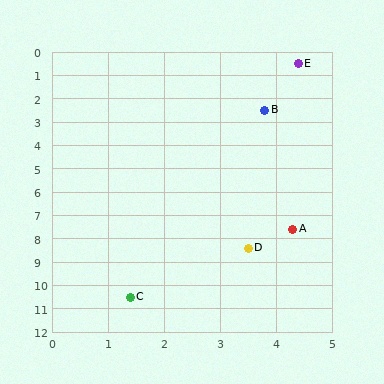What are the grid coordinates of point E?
Point E is at approximately (4.4, 0.5).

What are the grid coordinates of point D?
Point D is at approximately (3.5, 8.4).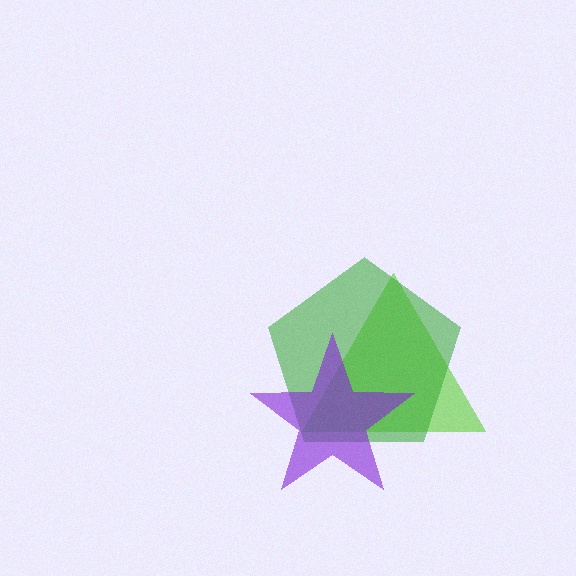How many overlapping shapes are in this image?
There are 3 overlapping shapes in the image.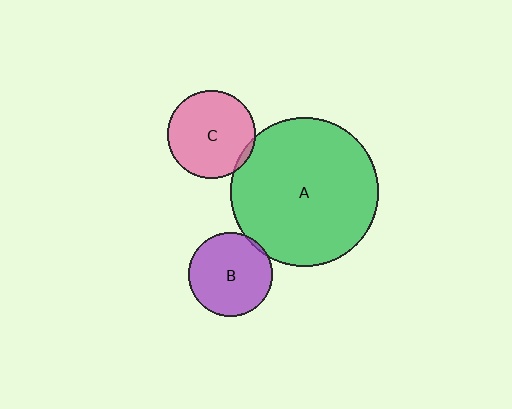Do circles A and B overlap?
Yes.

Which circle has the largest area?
Circle A (green).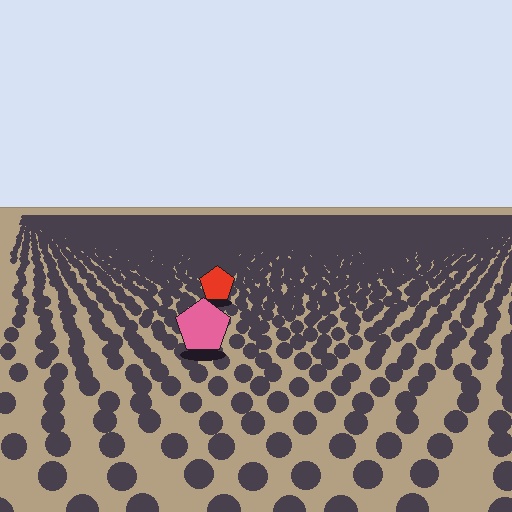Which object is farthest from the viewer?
The red pentagon is farthest from the viewer. It appears smaller and the ground texture around it is denser.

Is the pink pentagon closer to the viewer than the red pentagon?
Yes. The pink pentagon is closer — you can tell from the texture gradient: the ground texture is coarser near it.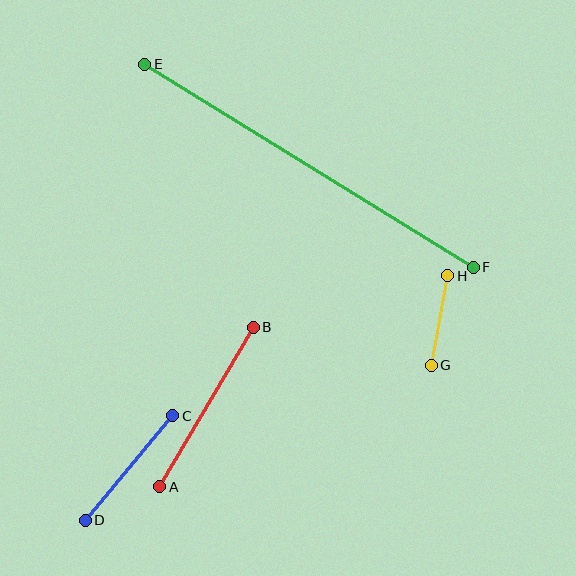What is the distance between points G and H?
The distance is approximately 91 pixels.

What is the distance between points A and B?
The distance is approximately 185 pixels.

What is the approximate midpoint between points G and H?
The midpoint is at approximately (440, 321) pixels.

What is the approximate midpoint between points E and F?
The midpoint is at approximately (309, 166) pixels.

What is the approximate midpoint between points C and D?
The midpoint is at approximately (129, 468) pixels.